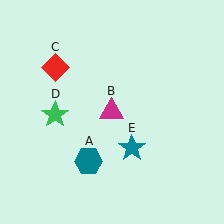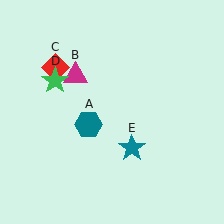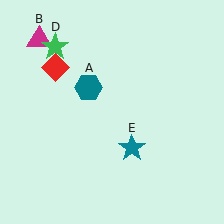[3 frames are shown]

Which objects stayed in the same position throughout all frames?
Red diamond (object C) and teal star (object E) remained stationary.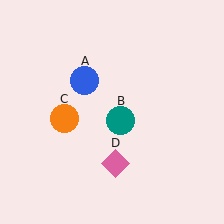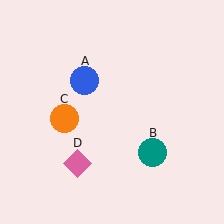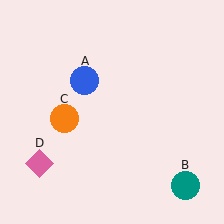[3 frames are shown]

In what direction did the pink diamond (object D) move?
The pink diamond (object D) moved left.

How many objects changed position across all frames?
2 objects changed position: teal circle (object B), pink diamond (object D).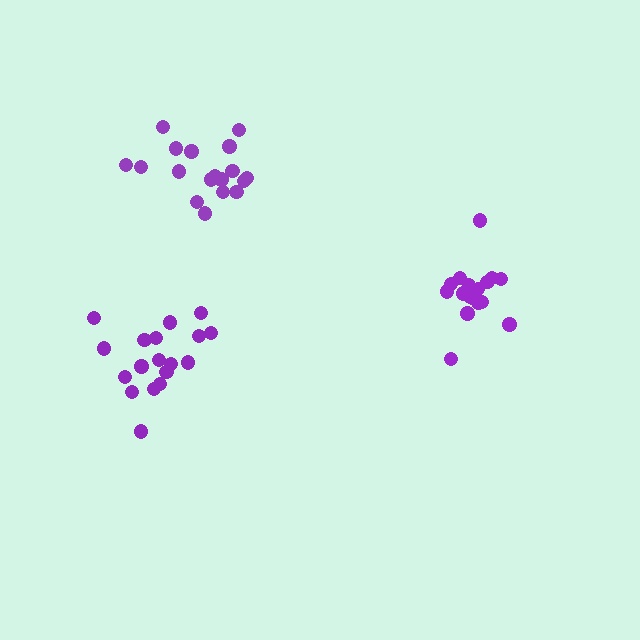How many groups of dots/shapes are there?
There are 3 groups.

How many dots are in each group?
Group 1: 18 dots, Group 2: 18 dots, Group 3: 18 dots (54 total).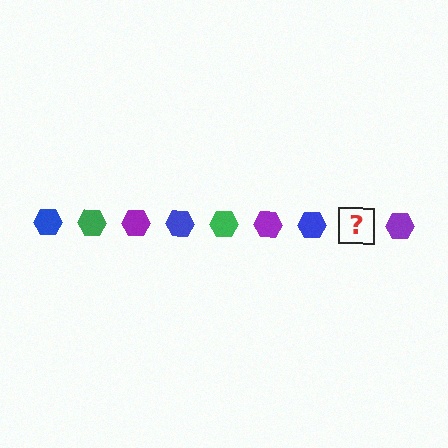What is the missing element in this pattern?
The missing element is a green hexagon.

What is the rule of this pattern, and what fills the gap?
The rule is that the pattern cycles through blue, green, purple hexagons. The gap should be filled with a green hexagon.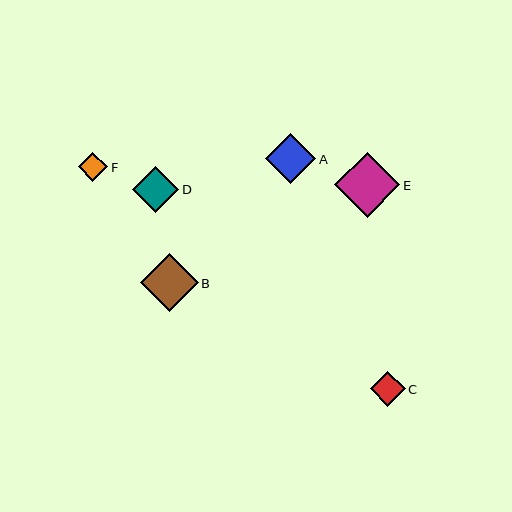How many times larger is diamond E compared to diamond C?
Diamond E is approximately 1.9 times the size of diamond C.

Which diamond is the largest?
Diamond E is the largest with a size of approximately 65 pixels.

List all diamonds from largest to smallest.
From largest to smallest: E, B, A, D, C, F.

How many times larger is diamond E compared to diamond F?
Diamond E is approximately 2.2 times the size of diamond F.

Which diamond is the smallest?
Diamond F is the smallest with a size of approximately 29 pixels.